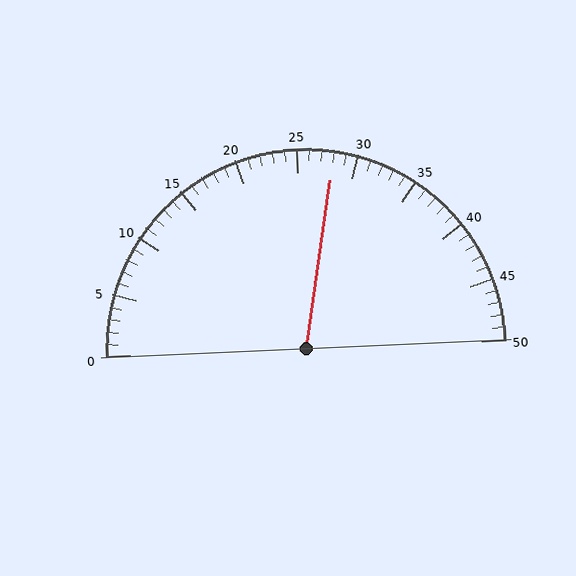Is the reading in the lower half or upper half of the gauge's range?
The reading is in the upper half of the range (0 to 50).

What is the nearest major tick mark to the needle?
The nearest major tick mark is 30.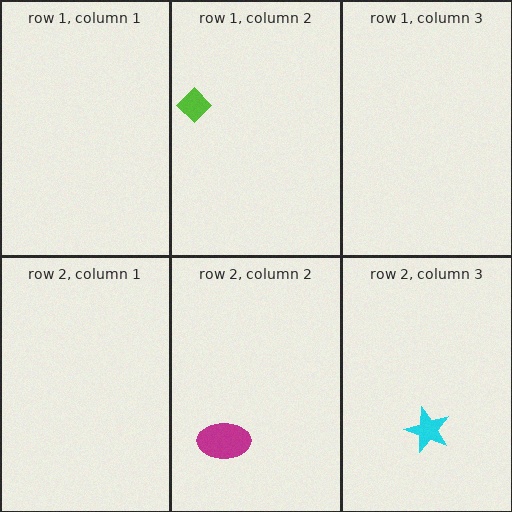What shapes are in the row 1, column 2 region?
The lime diamond.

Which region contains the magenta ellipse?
The row 2, column 2 region.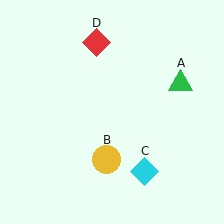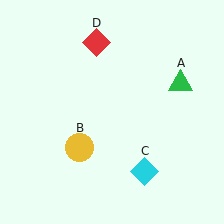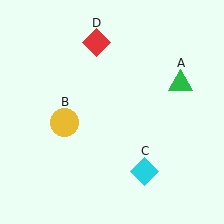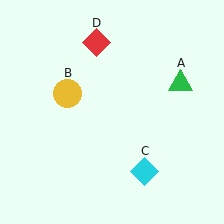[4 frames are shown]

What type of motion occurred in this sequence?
The yellow circle (object B) rotated clockwise around the center of the scene.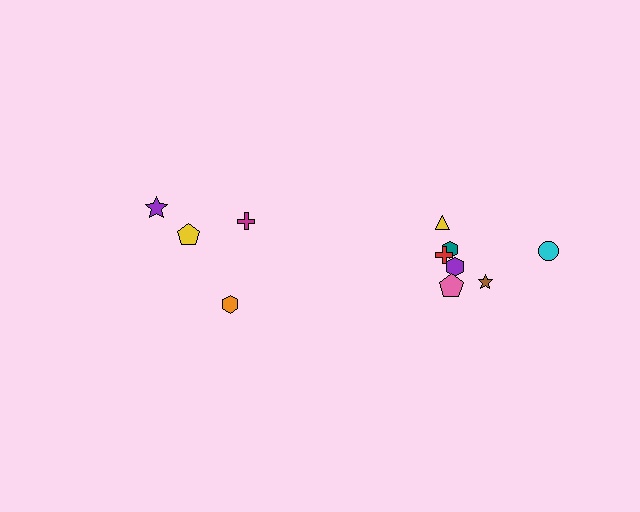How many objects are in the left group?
There are 4 objects.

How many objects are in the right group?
There are 7 objects.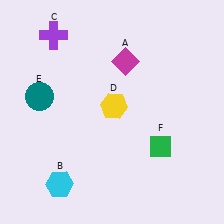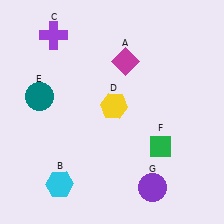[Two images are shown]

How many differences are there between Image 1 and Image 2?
There is 1 difference between the two images.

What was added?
A purple circle (G) was added in Image 2.